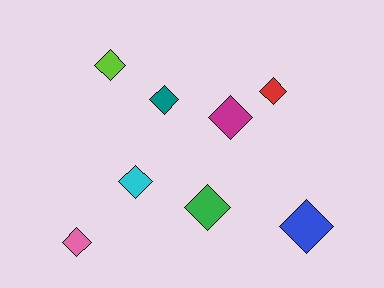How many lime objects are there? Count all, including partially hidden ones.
There is 1 lime object.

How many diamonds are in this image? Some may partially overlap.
There are 8 diamonds.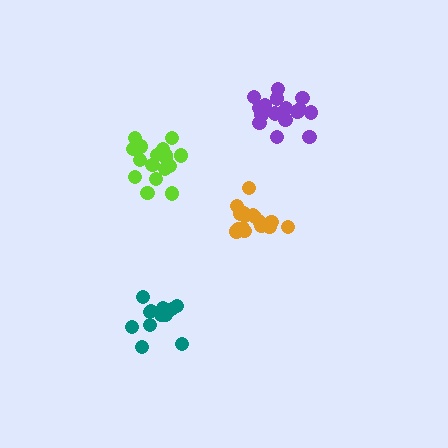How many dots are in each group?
Group 1: 17 dots, Group 2: 16 dots, Group 3: 17 dots, Group 4: 13 dots (63 total).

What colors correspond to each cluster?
The clusters are colored: orange, purple, lime, teal.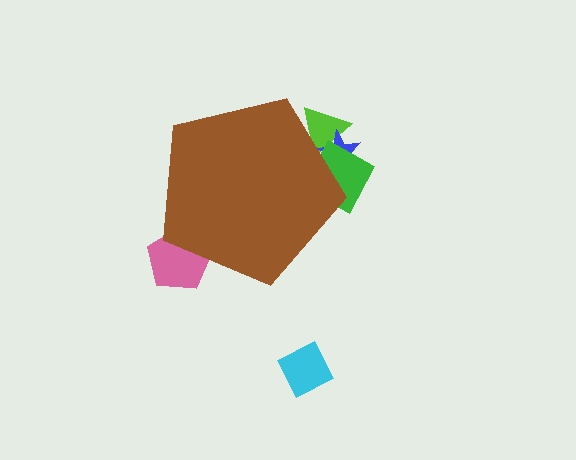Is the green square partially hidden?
Yes, the green square is partially hidden behind the brown pentagon.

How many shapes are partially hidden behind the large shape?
4 shapes are partially hidden.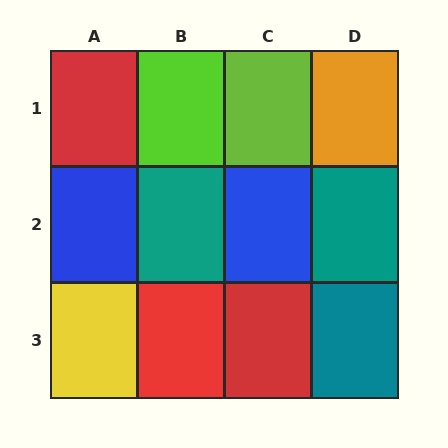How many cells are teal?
3 cells are teal.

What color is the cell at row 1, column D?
Orange.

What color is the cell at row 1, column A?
Red.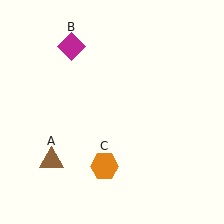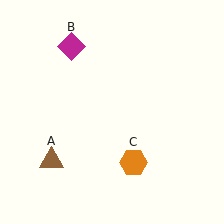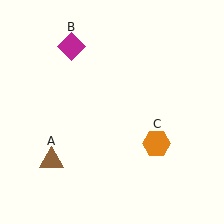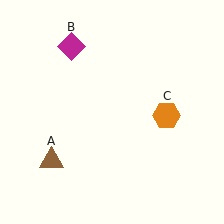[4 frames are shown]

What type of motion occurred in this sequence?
The orange hexagon (object C) rotated counterclockwise around the center of the scene.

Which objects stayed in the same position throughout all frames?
Brown triangle (object A) and magenta diamond (object B) remained stationary.